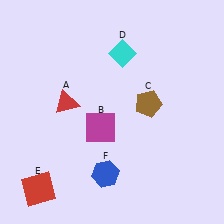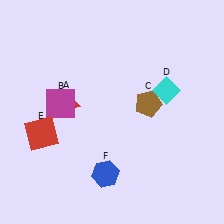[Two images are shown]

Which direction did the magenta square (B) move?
The magenta square (B) moved left.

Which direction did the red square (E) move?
The red square (E) moved up.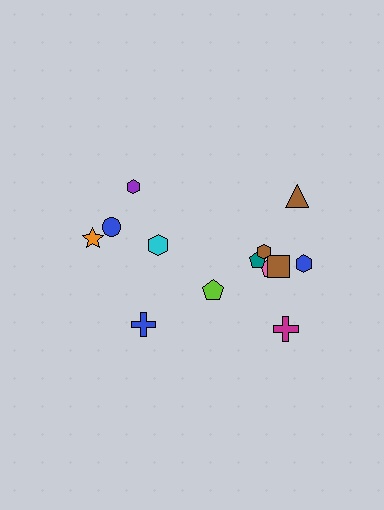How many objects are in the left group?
There are 5 objects.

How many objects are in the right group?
There are 8 objects.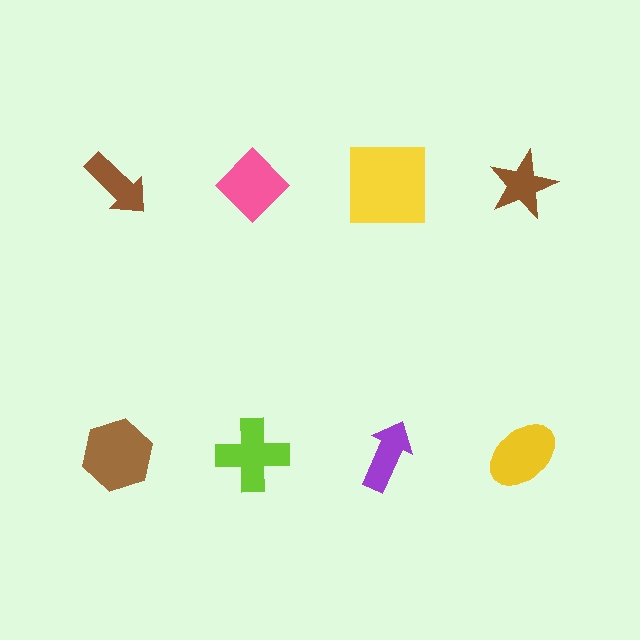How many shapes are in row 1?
4 shapes.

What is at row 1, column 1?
A brown arrow.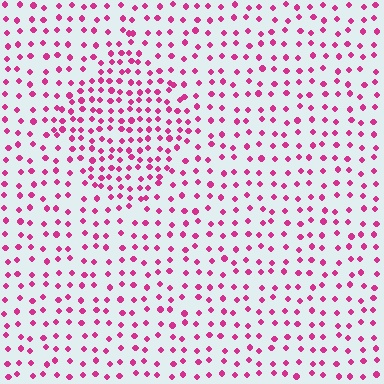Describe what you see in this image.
The image contains small magenta elements arranged at two different densities. A diamond-shaped region is visible where the elements are more densely packed than the surrounding area.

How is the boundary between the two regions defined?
The boundary is defined by a change in element density (approximately 1.7x ratio). All elements are the same color, size, and shape.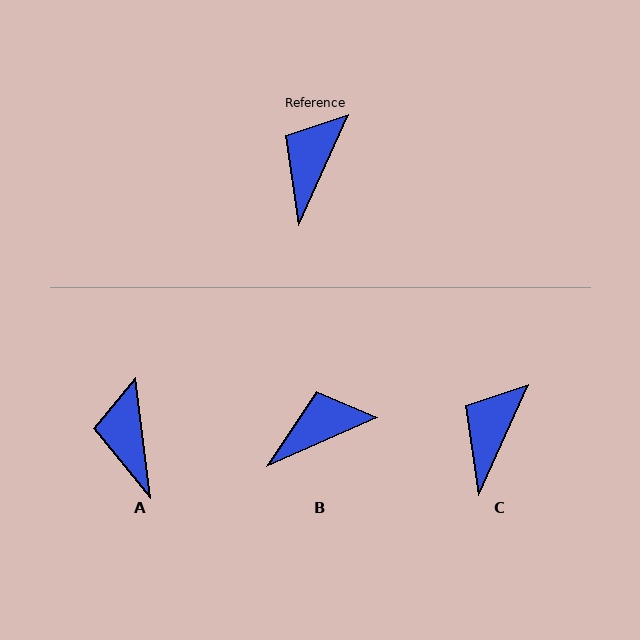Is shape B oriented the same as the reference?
No, it is off by about 42 degrees.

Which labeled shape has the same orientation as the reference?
C.